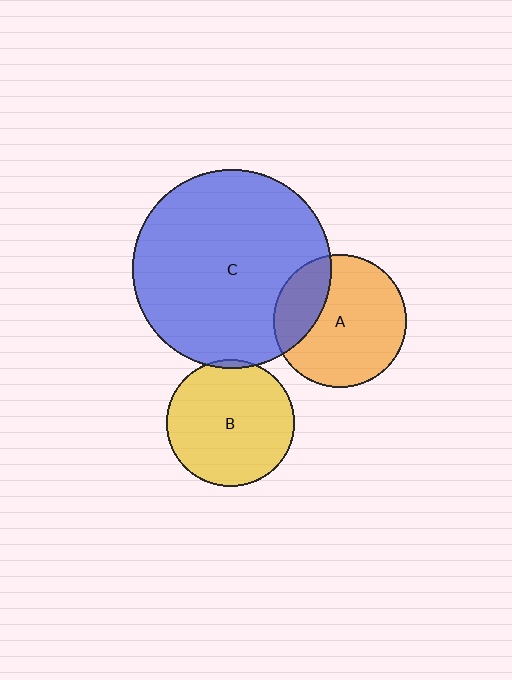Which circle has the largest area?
Circle C (blue).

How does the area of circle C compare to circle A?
Approximately 2.3 times.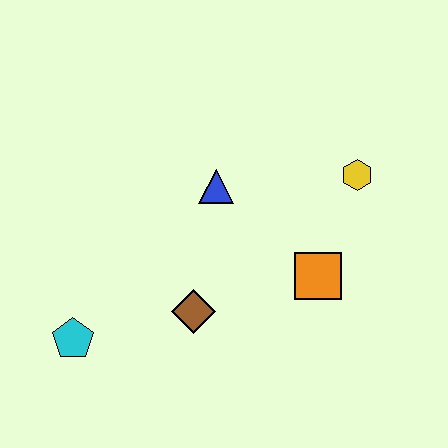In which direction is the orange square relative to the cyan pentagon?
The orange square is to the right of the cyan pentagon.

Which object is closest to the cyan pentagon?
The brown diamond is closest to the cyan pentagon.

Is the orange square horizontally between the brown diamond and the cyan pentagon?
No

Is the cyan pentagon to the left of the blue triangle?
Yes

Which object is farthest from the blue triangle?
The cyan pentagon is farthest from the blue triangle.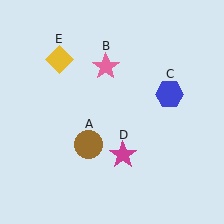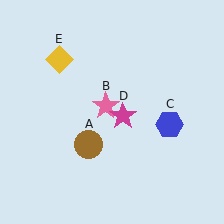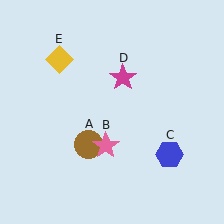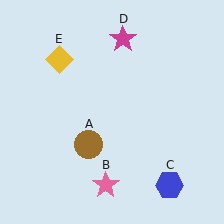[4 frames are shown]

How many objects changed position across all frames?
3 objects changed position: pink star (object B), blue hexagon (object C), magenta star (object D).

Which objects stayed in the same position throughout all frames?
Brown circle (object A) and yellow diamond (object E) remained stationary.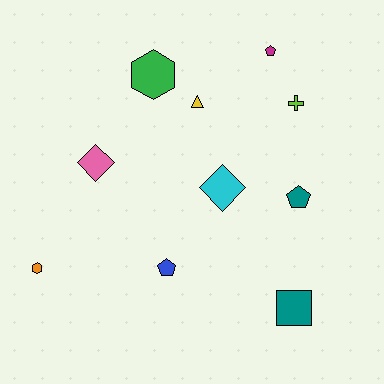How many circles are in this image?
There are no circles.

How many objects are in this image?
There are 10 objects.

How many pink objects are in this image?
There is 1 pink object.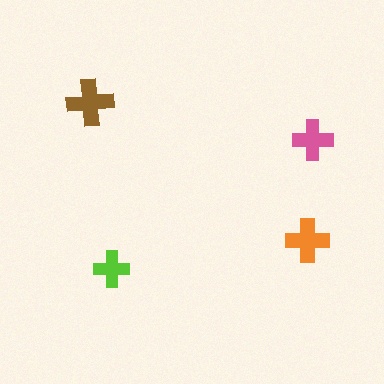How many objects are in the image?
There are 4 objects in the image.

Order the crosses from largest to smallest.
the brown one, the orange one, the pink one, the lime one.